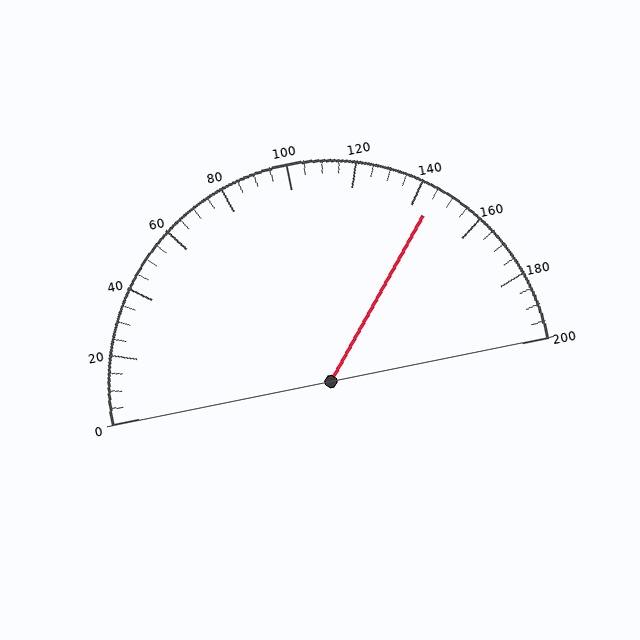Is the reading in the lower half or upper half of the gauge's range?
The reading is in the upper half of the range (0 to 200).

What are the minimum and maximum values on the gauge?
The gauge ranges from 0 to 200.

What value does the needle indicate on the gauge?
The needle indicates approximately 145.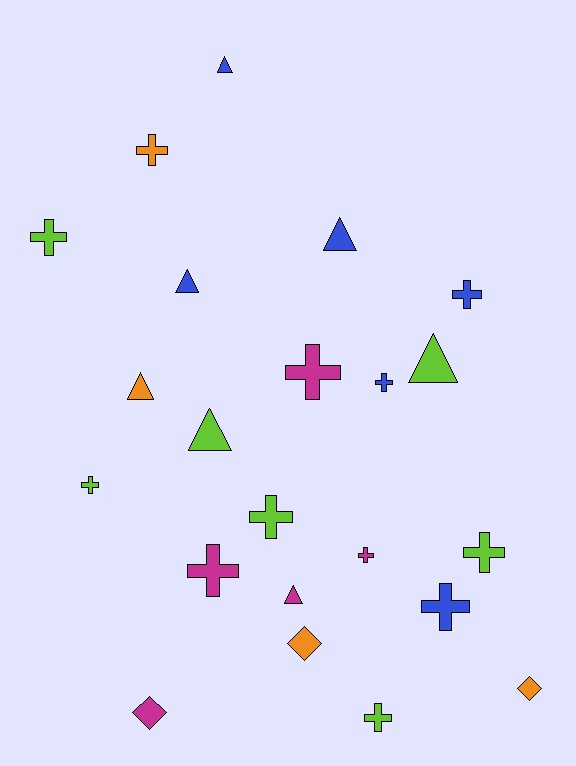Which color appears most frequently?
Lime, with 7 objects.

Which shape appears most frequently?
Cross, with 12 objects.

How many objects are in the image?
There are 22 objects.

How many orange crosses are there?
There is 1 orange cross.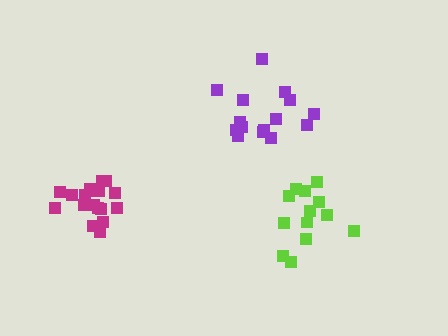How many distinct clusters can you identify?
There are 3 distinct clusters.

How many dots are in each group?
Group 1: 18 dots, Group 2: 13 dots, Group 3: 15 dots (46 total).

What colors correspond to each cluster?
The clusters are colored: magenta, lime, purple.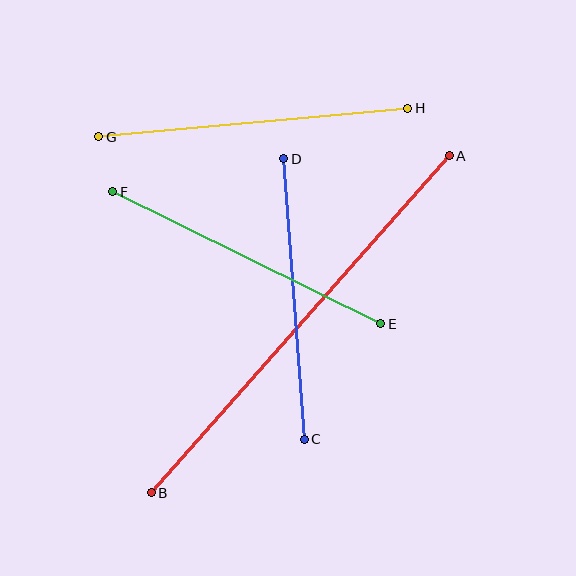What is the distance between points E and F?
The distance is approximately 299 pixels.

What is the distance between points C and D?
The distance is approximately 281 pixels.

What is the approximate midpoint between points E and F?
The midpoint is at approximately (247, 258) pixels.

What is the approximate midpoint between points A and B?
The midpoint is at approximately (300, 324) pixels.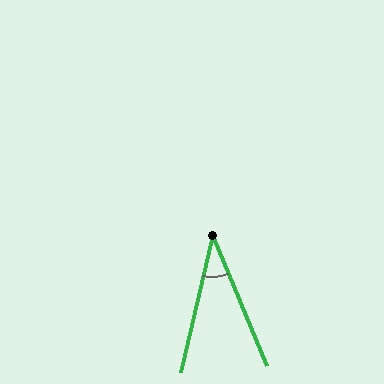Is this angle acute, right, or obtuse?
It is acute.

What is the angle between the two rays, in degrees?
Approximately 35 degrees.